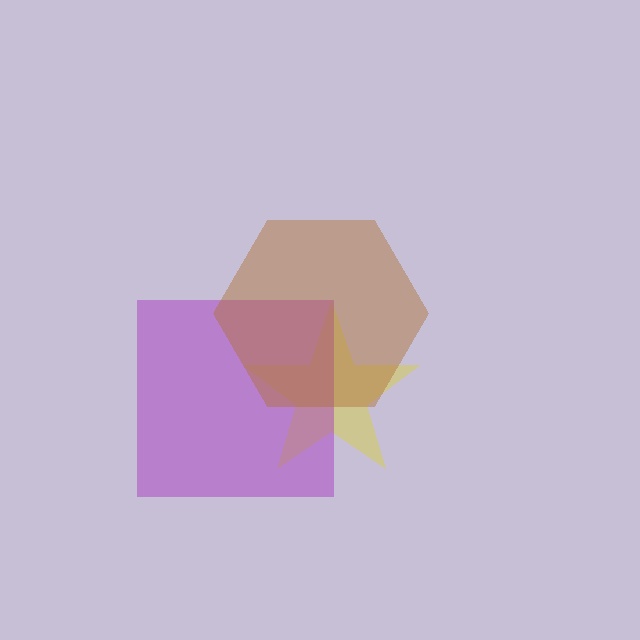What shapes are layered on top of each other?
The layered shapes are: a yellow star, a purple square, a brown hexagon.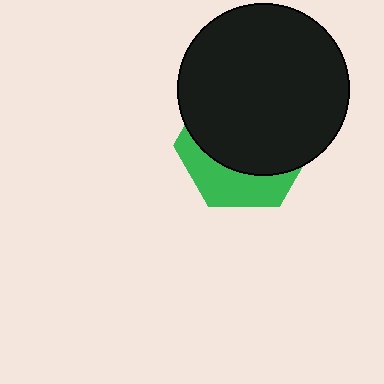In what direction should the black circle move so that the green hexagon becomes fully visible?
The black circle should move up. That is the shortest direction to clear the overlap and leave the green hexagon fully visible.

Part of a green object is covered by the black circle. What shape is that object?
It is a hexagon.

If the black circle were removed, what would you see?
You would see the complete green hexagon.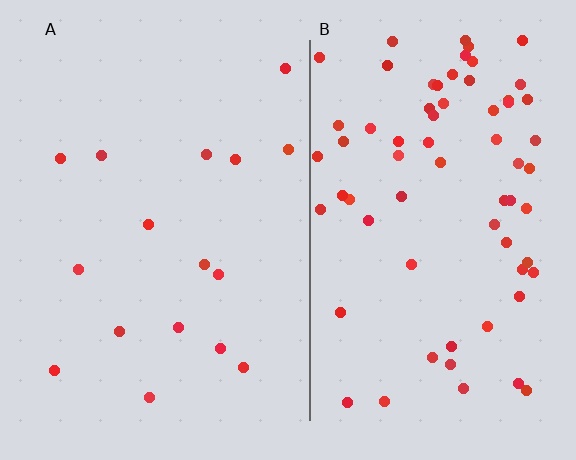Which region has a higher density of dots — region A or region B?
B (the right).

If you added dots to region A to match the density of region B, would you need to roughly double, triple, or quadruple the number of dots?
Approximately quadruple.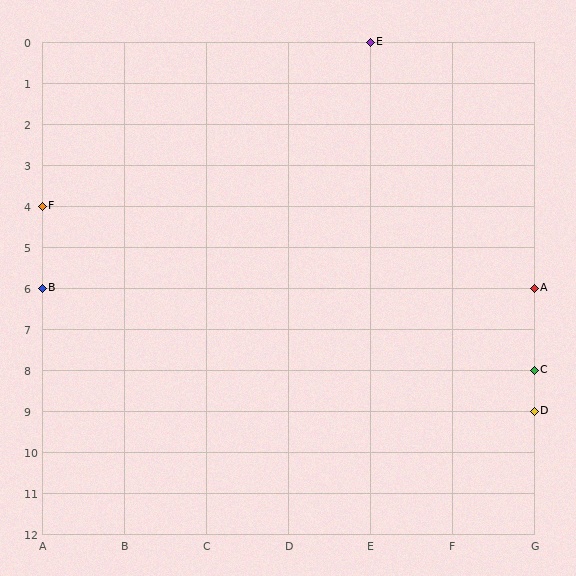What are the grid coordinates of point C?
Point C is at grid coordinates (G, 8).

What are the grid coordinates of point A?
Point A is at grid coordinates (G, 6).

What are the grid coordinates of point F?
Point F is at grid coordinates (A, 4).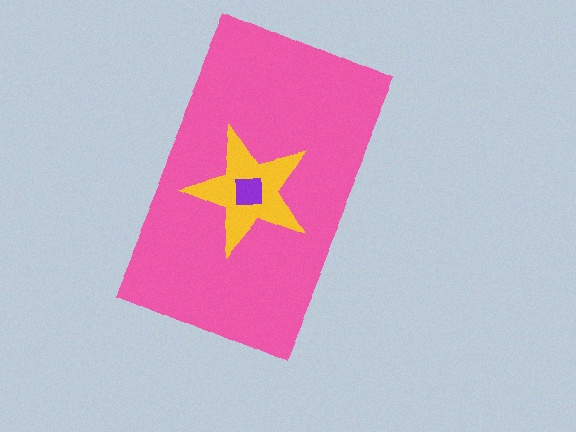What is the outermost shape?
The pink rectangle.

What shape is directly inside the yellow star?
The purple square.